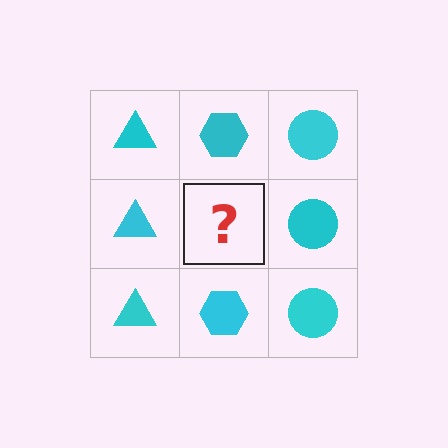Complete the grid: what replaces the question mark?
The question mark should be replaced with a cyan hexagon.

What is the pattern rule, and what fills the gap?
The rule is that each column has a consistent shape. The gap should be filled with a cyan hexagon.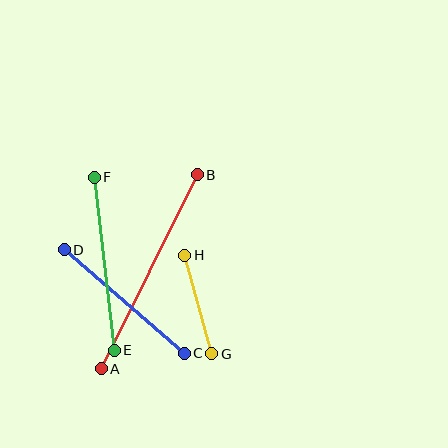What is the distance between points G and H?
The distance is approximately 102 pixels.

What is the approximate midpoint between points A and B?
The midpoint is at approximately (149, 272) pixels.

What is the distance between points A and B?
The distance is approximately 216 pixels.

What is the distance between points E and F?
The distance is approximately 174 pixels.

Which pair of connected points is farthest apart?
Points A and B are farthest apart.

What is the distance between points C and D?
The distance is approximately 158 pixels.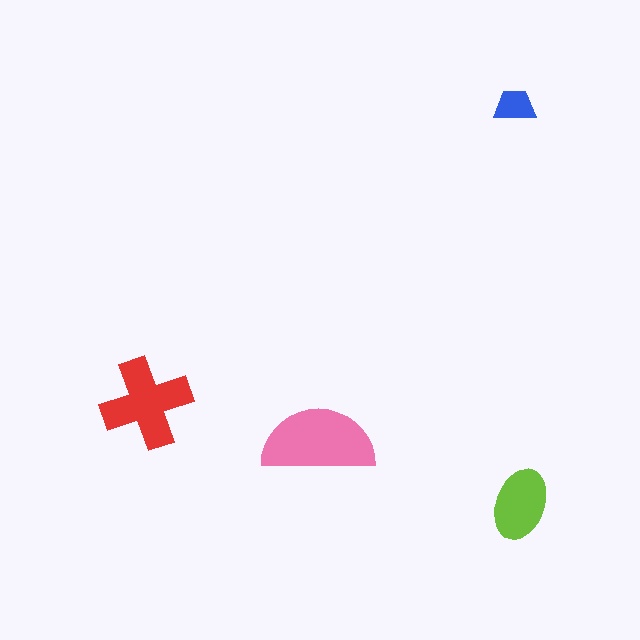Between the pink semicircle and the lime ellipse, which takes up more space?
The pink semicircle.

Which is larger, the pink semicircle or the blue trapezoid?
The pink semicircle.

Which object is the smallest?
The blue trapezoid.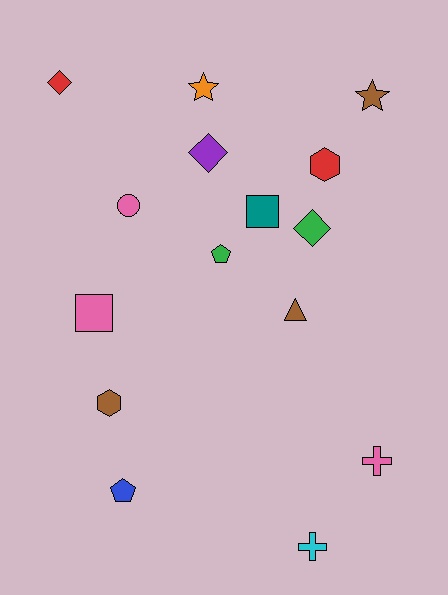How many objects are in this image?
There are 15 objects.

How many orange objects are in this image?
There is 1 orange object.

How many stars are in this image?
There are 2 stars.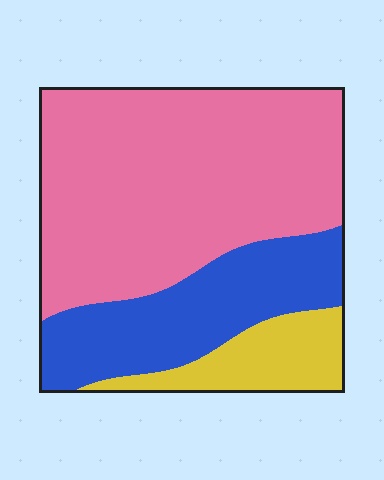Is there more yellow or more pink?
Pink.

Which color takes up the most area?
Pink, at roughly 60%.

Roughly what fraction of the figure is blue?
Blue covers about 25% of the figure.